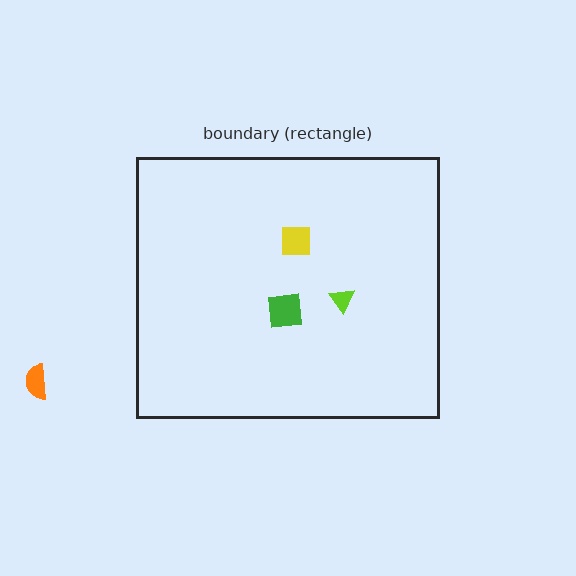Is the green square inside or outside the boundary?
Inside.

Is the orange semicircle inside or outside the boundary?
Outside.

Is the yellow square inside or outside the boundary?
Inside.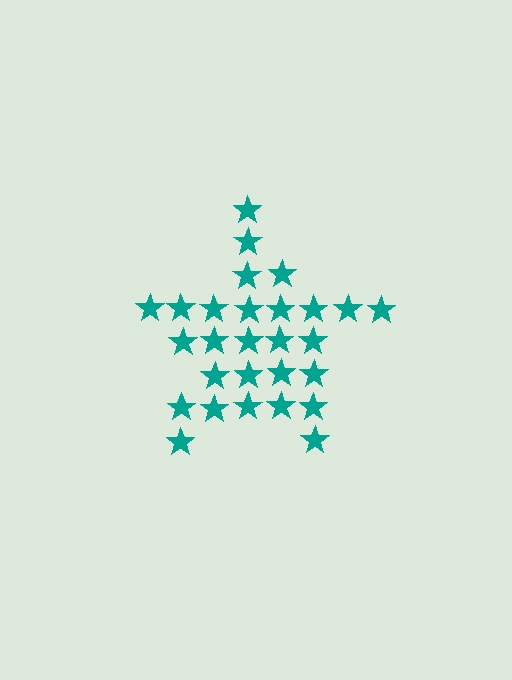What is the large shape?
The large shape is a star.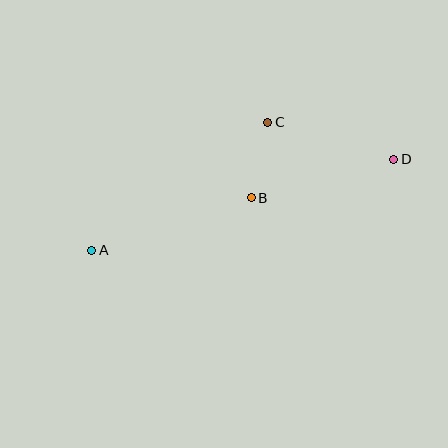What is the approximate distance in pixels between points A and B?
The distance between A and B is approximately 168 pixels.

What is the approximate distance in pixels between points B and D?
The distance between B and D is approximately 148 pixels.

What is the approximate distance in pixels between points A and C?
The distance between A and C is approximately 218 pixels.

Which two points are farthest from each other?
Points A and D are farthest from each other.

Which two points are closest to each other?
Points B and C are closest to each other.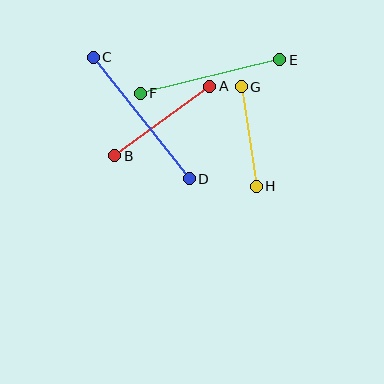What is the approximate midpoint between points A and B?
The midpoint is at approximately (162, 121) pixels.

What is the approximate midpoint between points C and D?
The midpoint is at approximately (141, 118) pixels.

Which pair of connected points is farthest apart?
Points C and D are farthest apart.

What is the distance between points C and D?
The distance is approximately 155 pixels.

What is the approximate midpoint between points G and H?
The midpoint is at approximately (249, 137) pixels.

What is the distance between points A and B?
The distance is approximately 118 pixels.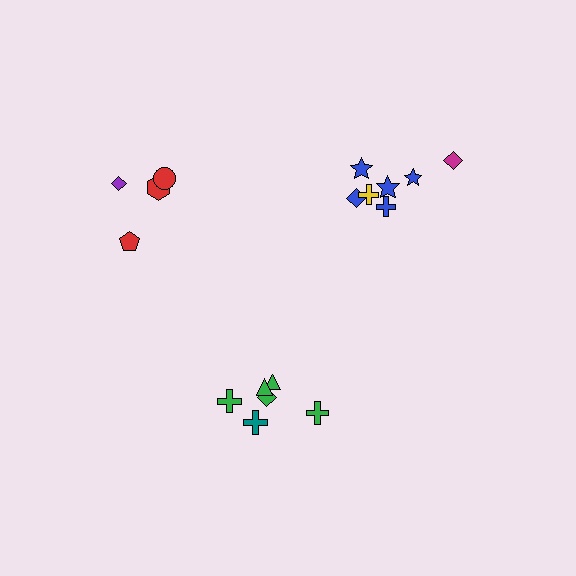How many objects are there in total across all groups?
There are 17 objects.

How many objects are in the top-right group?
There are 7 objects.